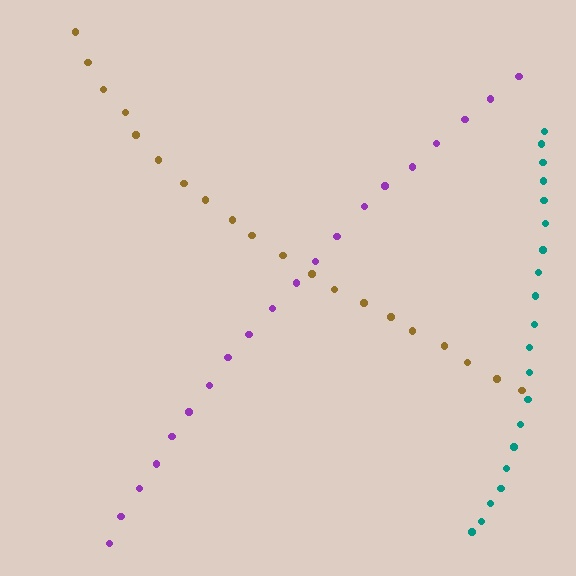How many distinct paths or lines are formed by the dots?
There are 3 distinct paths.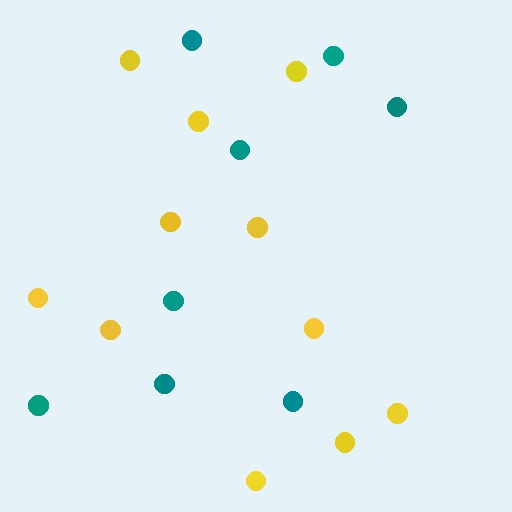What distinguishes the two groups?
There are 2 groups: one group of yellow circles (11) and one group of teal circles (8).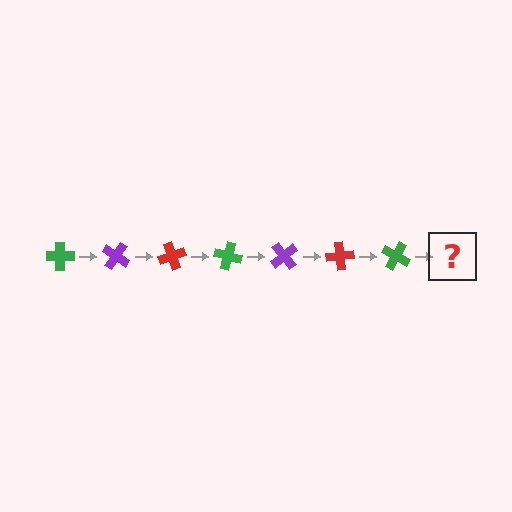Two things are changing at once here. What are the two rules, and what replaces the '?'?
The two rules are that it rotates 35 degrees each step and the color cycles through green, purple, and red. The '?' should be a purple cross, rotated 245 degrees from the start.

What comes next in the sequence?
The next element should be a purple cross, rotated 245 degrees from the start.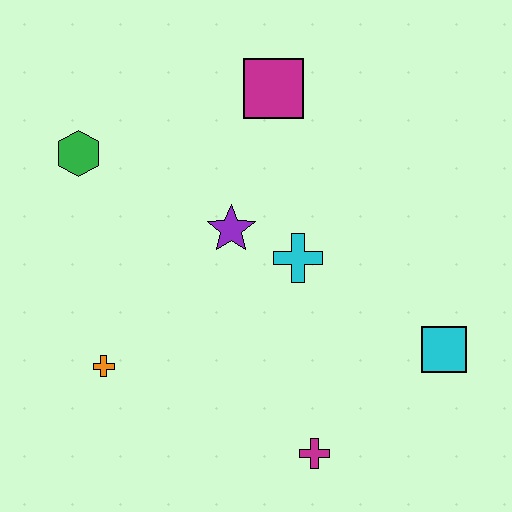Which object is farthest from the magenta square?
The magenta cross is farthest from the magenta square.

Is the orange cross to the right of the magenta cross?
No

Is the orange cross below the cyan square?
Yes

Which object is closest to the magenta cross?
The cyan square is closest to the magenta cross.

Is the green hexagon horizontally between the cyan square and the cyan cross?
No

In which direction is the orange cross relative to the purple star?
The orange cross is below the purple star.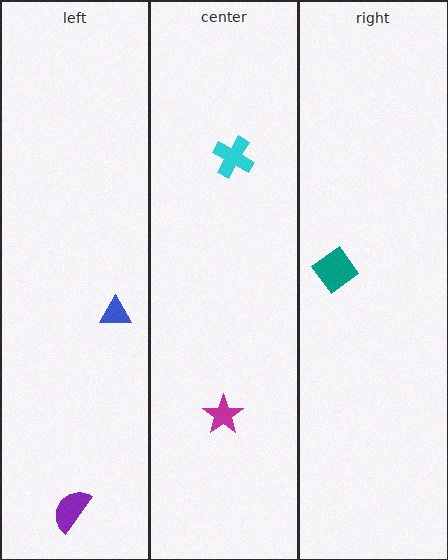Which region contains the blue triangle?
The left region.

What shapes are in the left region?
The purple semicircle, the blue triangle.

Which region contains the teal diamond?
The right region.